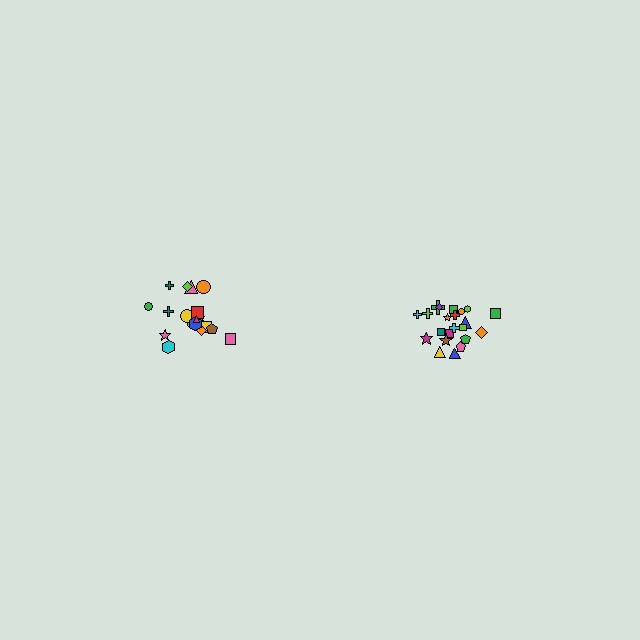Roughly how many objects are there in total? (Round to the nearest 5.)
Roughly 40 objects in total.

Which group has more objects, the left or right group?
The right group.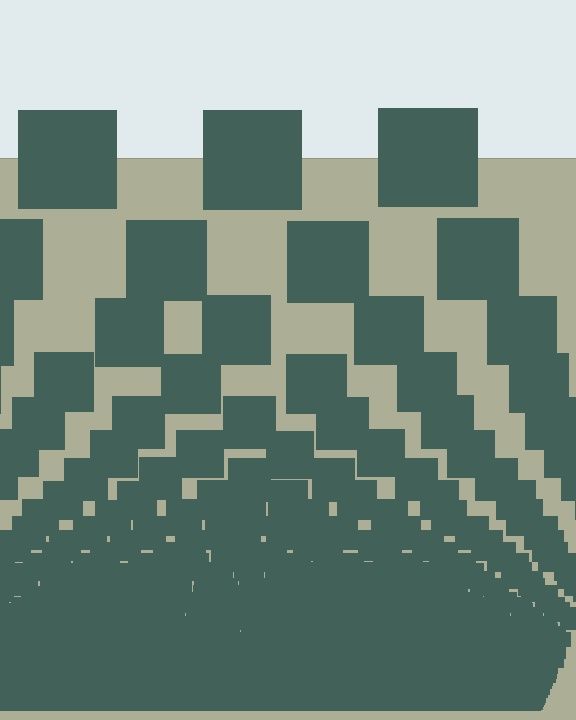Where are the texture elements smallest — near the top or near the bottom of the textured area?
Near the bottom.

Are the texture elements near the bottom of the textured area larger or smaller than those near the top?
Smaller. The gradient is inverted — elements near the bottom are smaller and denser.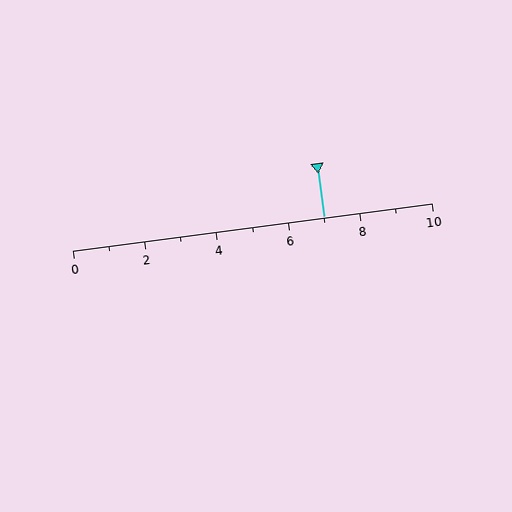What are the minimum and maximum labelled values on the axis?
The axis runs from 0 to 10.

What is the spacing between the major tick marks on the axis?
The major ticks are spaced 2 apart.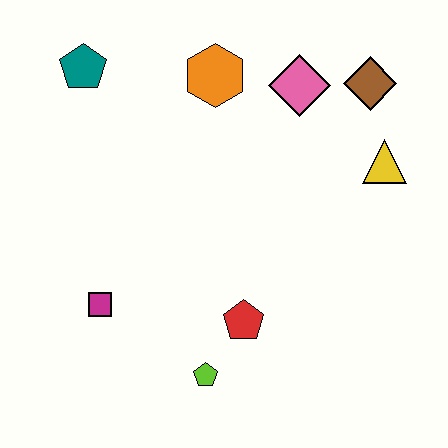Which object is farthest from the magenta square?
The brown diamond is farthest from the magenta square.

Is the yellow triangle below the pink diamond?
Yes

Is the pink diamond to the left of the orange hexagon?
No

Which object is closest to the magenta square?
The lime pentagon is closest to the magenta square.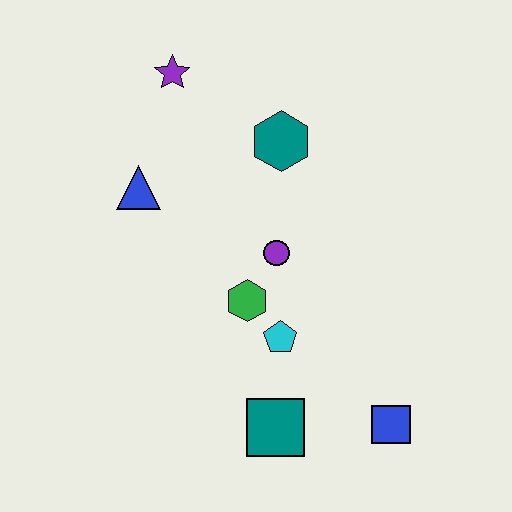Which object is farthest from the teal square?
The purple star is farthest from the teal square.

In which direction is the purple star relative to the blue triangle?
The purple star is above the blue triangle.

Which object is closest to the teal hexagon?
The purple circle is closest to the teal hexagon.